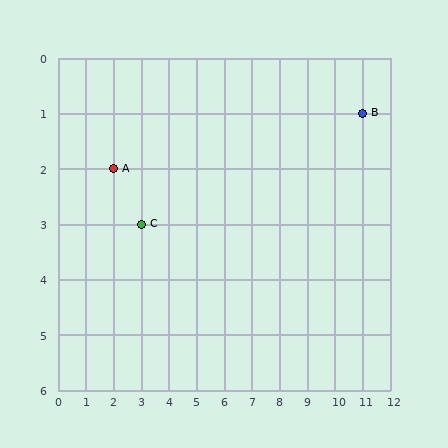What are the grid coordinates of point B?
Point B is at grid coordinates (11, 1).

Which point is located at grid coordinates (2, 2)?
Point A is at (2, 2).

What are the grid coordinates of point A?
Point A is at grid coordinates (2, 2).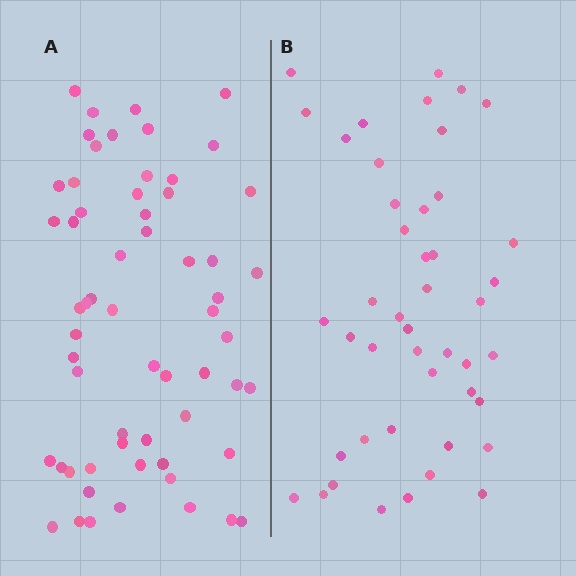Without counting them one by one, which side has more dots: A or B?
Region A (the left region) has more dots.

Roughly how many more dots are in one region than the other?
Region A has approximately 15 more dots than region B.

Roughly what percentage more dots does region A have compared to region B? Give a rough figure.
About 35% more.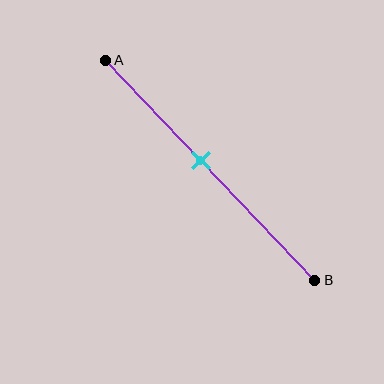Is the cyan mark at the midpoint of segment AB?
No, the mark is at about 45% from A, not at the 50% midpoint.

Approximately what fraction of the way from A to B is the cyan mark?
The cyan mark is approximately 45% of the way from A to B.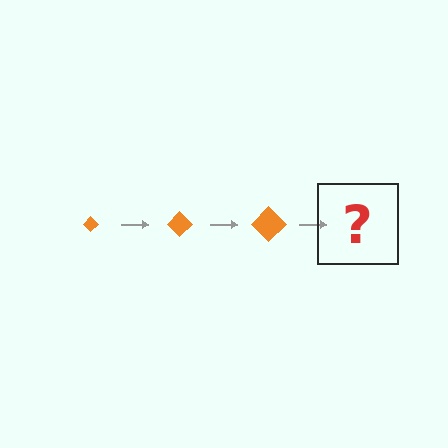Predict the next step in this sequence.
The next step is an orange diamond, larger than the previous one.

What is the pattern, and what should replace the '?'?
The pattern is that the diamond gets progressively larger each step. The '?' should be an orange diamond, larger than the previous one.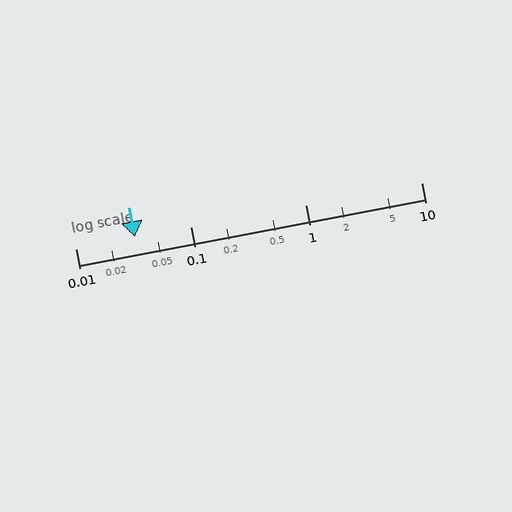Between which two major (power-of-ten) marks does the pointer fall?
The pointer is between 0.01 and 0.1.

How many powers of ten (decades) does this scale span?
The scale spans 3 decades, from 0.01 to 10.